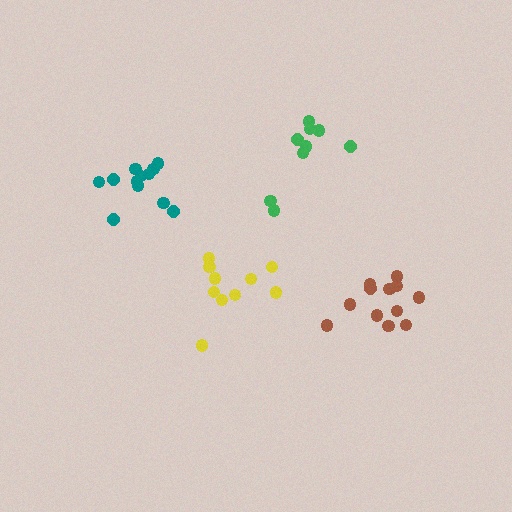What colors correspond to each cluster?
The clusters are colored: yellow, brown, green, teal.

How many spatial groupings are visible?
There are 4 spatial groupings.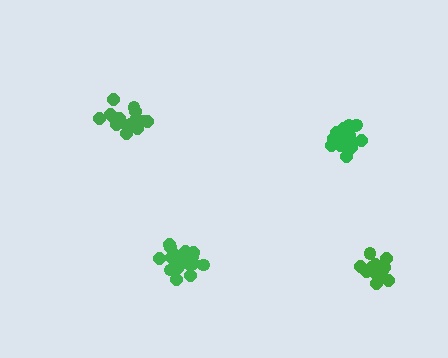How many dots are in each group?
Group 1: 14 dots, Group 2: 15 dots, Group 3: 19 dots, Group 4: 20 dots (68 total).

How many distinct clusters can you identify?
There are 4 distinct clusters.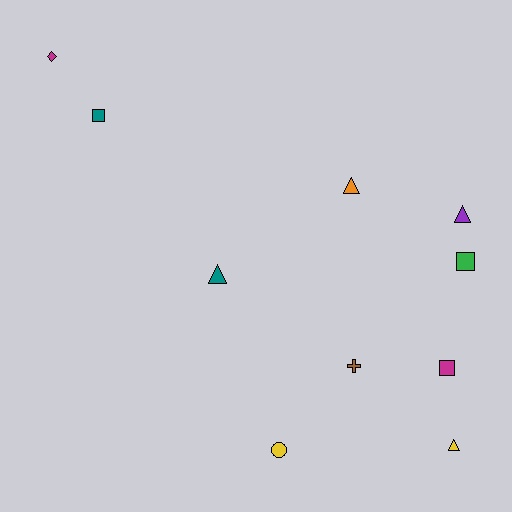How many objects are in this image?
There are 10 objects.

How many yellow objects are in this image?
There are 2 yellow objects.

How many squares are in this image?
There are 3 squares.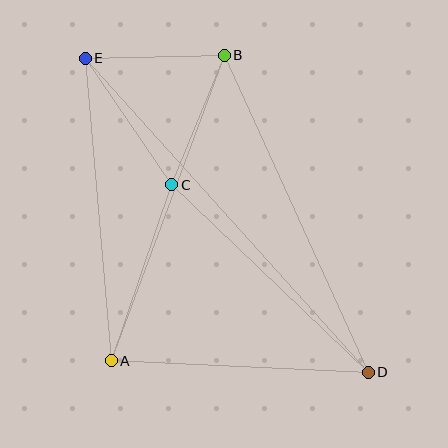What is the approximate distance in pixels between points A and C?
The distance between A and C is approximately 186 pixels.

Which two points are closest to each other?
Points B and E are closest to each other.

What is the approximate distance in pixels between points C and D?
The distance between C and D is approximately 271 pixels.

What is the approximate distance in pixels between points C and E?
The distance between C and E is approximately 153 pixels.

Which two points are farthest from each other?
Points D and E are farthest from each other.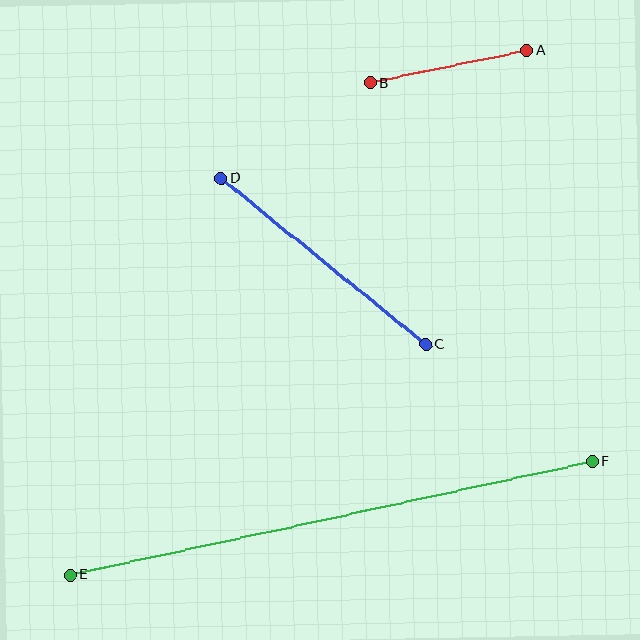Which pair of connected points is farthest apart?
Points E and F are farthest apart.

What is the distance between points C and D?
The distance is approximately 264 pixels.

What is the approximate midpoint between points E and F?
The midpoint is at approximately (331, 518) pixels.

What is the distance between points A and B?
The distance is approximately 160 pixels.